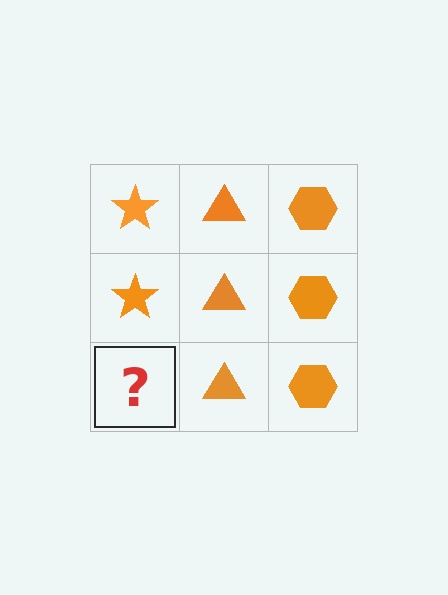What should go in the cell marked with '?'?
The missing cell should contain an orange star.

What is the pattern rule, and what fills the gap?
The rule is that each column has a consistent shape. The gap should be filled with an orange star.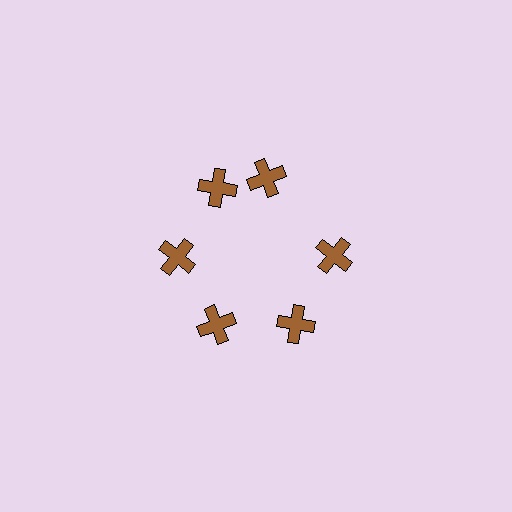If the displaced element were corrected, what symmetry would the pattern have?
It would have 6-fold rotational symmetry — the pattern would map onto itself every 60 degrees.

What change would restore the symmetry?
The symmetry would be restored by rotating it back into even spacing with its neighbors so that all 6 crosses sit at equal angles and equal distance from the center.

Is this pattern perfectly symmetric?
No. The 6 brown crosses are arranged in a ring, but one element near the 1 o'clock position is rotated out of alignment along the ring, breaking the 6-fold rotational symmetry.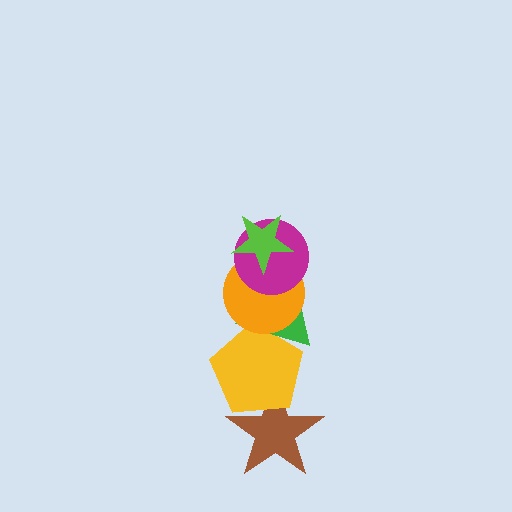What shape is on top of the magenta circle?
The lime star is on top of the magenta circle.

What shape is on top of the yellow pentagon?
The green triangle is on top of the yellow pentagon.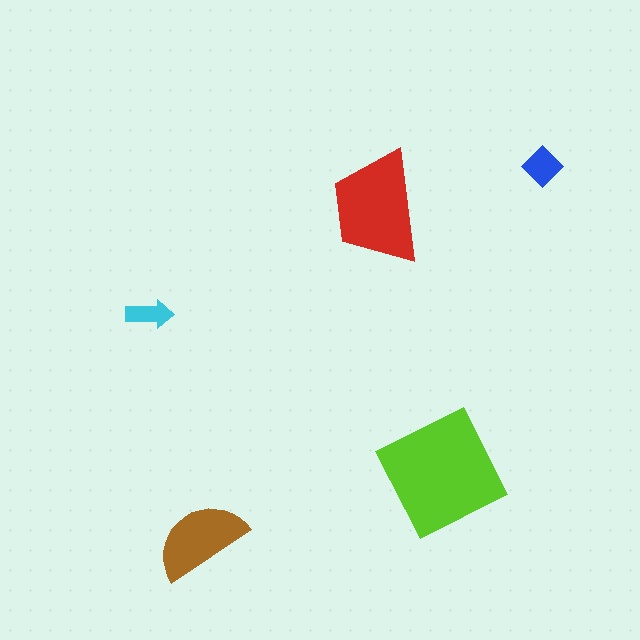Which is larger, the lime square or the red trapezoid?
The lime square.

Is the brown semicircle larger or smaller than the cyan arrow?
Larger.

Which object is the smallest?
The cyan arrow.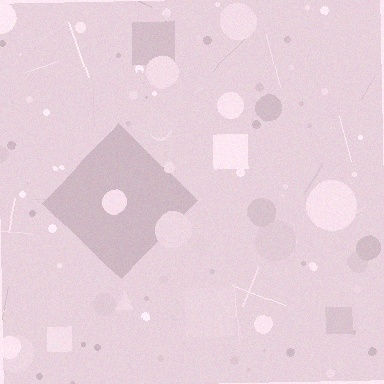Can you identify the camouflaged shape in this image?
The camouflaged shape is a diamond.